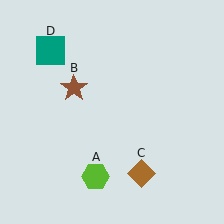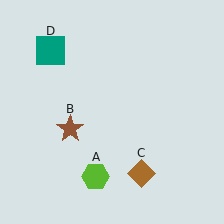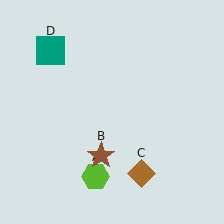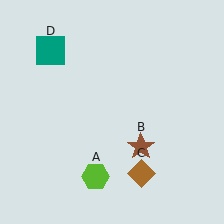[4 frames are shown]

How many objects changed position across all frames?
1 object changed position: brown star (object B).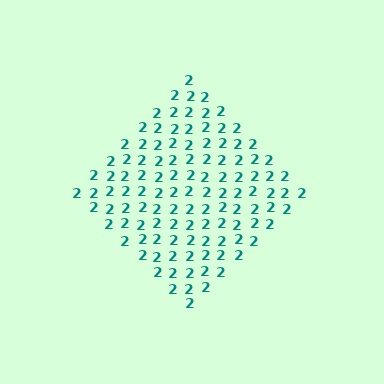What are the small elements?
The small elements are digit 2's.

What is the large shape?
The large shape is a diamond.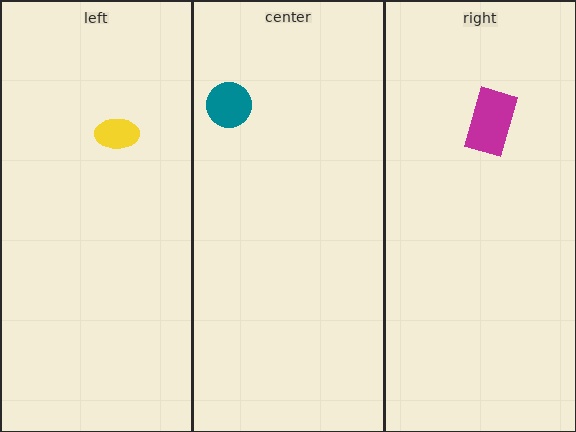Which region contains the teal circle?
The center region.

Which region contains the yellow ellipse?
The left region.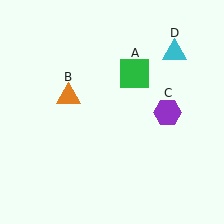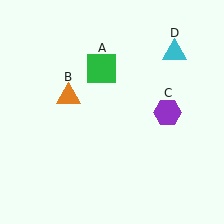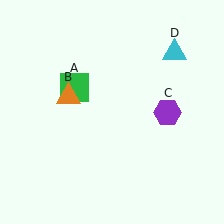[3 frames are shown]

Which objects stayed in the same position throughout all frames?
Orange triangle (object B) and purple hexagon (object C) and cyan triangle (object D) remained stationary.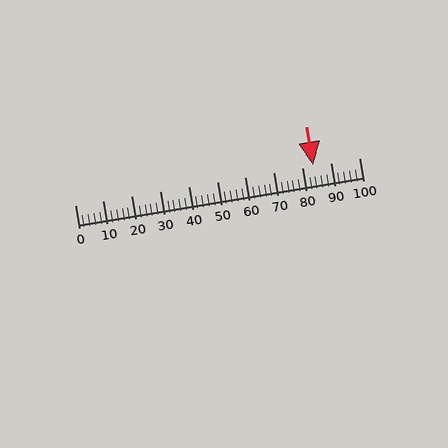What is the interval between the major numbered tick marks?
The major tick marks are spaced 10 units apart.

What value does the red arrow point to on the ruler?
The red arrow points to approximately 84.